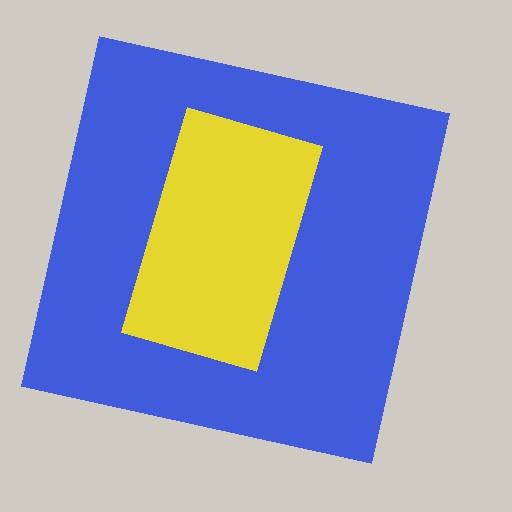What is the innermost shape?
The yellow rectangle.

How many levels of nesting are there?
2.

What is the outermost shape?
The blue square.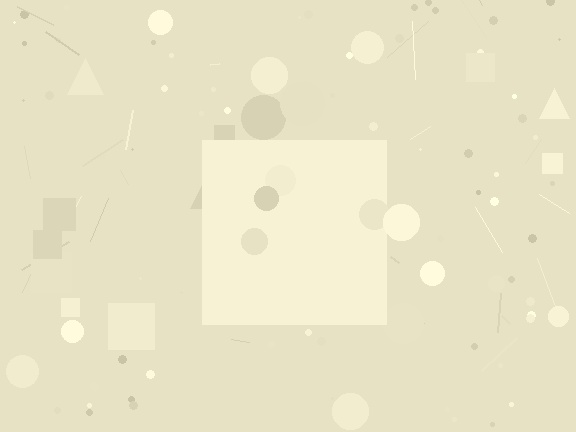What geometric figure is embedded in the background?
A square is embedded in the background.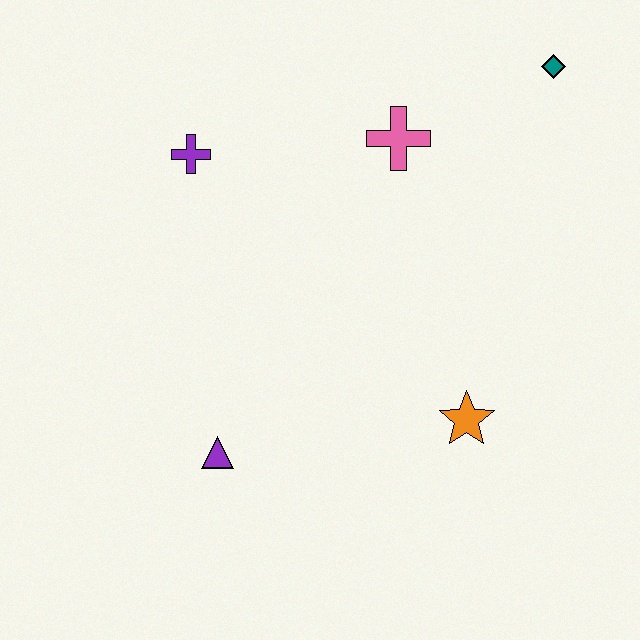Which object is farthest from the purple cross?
The orange star is farthest from the purple cross.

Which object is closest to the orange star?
The purple triangle is closest to the orange star.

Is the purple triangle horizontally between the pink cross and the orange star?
No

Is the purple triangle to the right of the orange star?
No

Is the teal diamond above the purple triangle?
Yes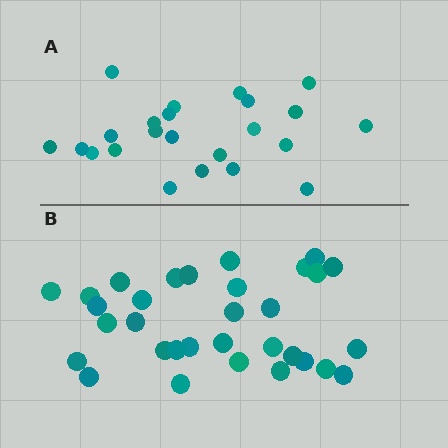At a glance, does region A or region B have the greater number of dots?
Region B (the bottom region) has more dots.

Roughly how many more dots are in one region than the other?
Region B has roughly 8 or so more dots than region A.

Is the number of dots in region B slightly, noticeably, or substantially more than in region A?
Region B has noticeably more, but not dramatically so. The ratio is roughly 1.4 to 1.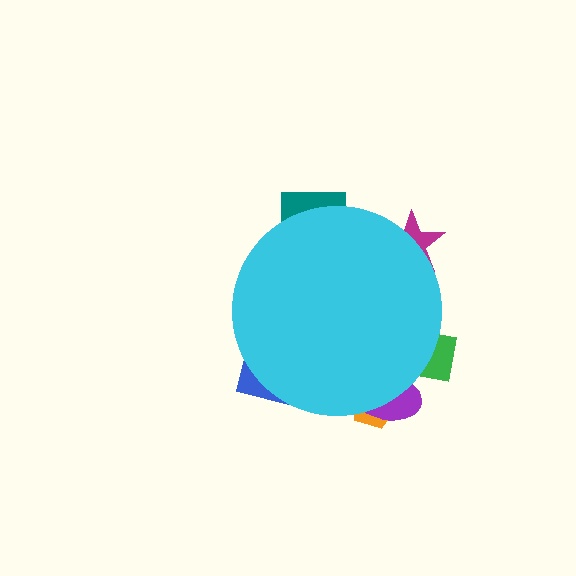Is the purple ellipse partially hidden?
Yes, the purple ellipse is partially hidden behind the cyan circle.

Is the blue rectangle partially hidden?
Yes, the blue rectangle is partially hidden behind the cyan circle.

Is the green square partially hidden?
Yes, the green square is partially hidden behind the cyan circle.